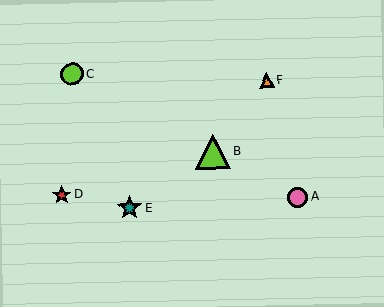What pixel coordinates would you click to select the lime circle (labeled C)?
Click at (72, 74) to select the lime circle C.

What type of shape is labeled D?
Shape D is a red star.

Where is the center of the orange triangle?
The center of the orange triangle is at (267, 80).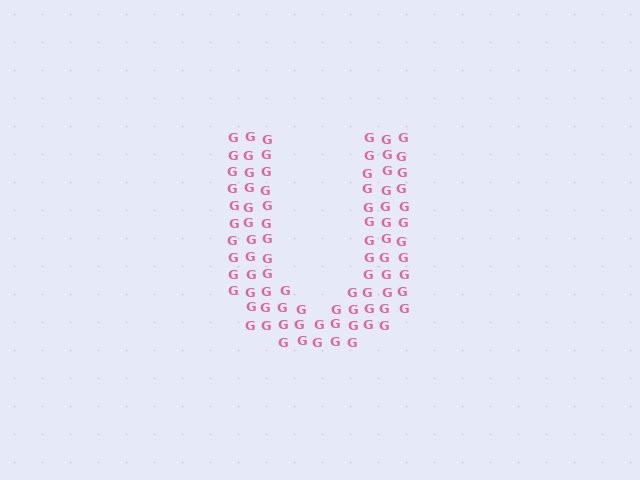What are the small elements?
The small elements are letter G's.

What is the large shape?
The large shape is the letter U.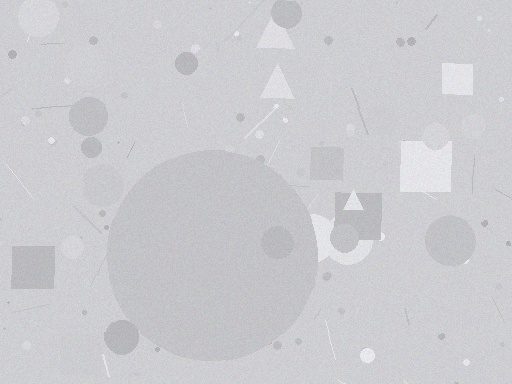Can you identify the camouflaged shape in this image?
The camouflaged shape is a circle.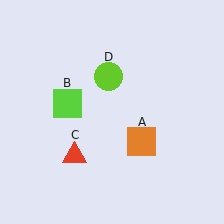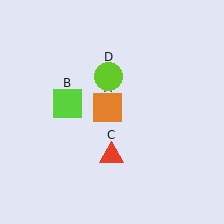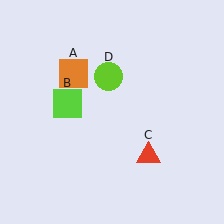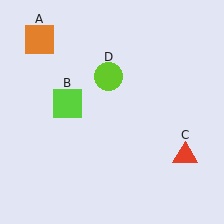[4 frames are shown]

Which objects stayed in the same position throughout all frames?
Lime square (object B) and lime circle (object D) remained stationary.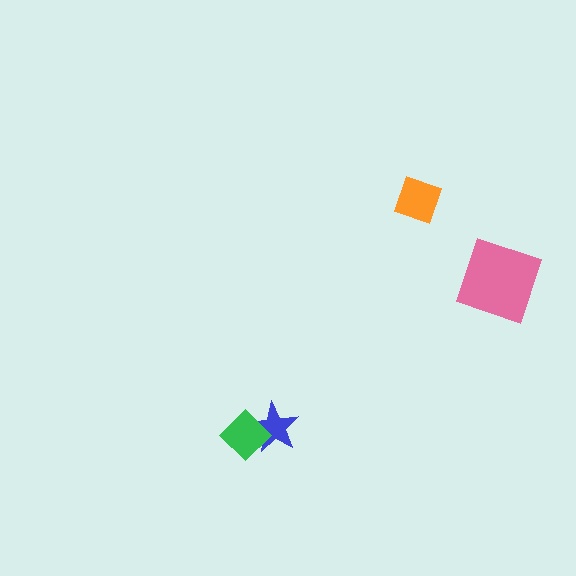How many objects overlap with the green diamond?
1 object overlaps with the green diamond.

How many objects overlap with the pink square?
0 objects overlap with the pink square.